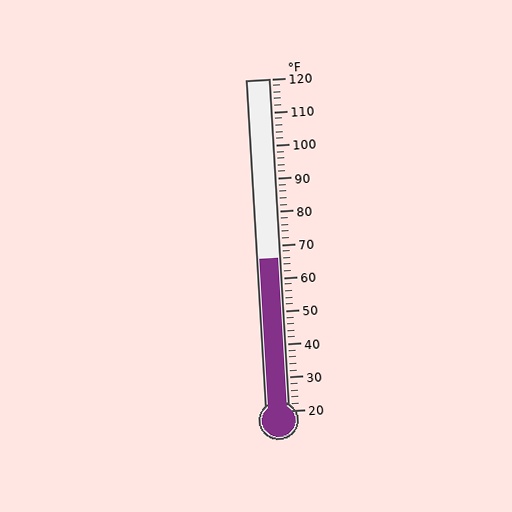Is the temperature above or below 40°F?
The temperature is above 40°F.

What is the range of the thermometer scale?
The thermometer scale ranges from 20°F to 120°F.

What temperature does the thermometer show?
The thermometer shows approximately 66°F.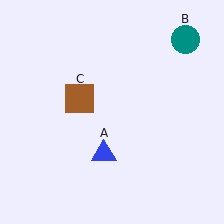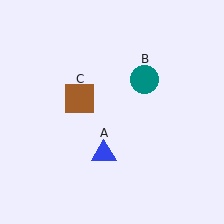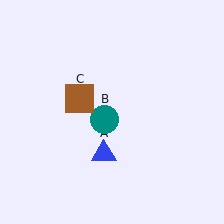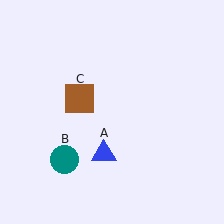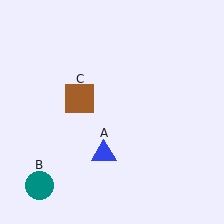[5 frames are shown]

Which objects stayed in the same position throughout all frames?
Blue triangle (object A) and brown square (object C) remained stationary.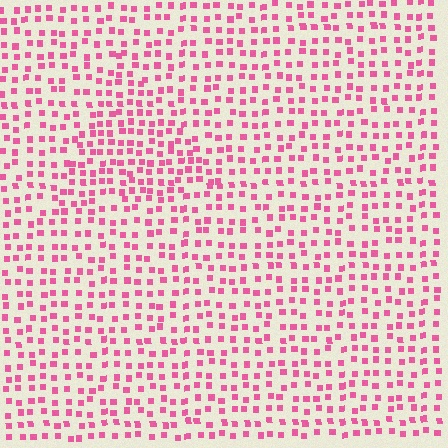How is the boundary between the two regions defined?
The boundary is defined by a change in element density (approximately 1.5x ratio). All elements are the same color, size, and shape.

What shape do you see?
I see a triangle.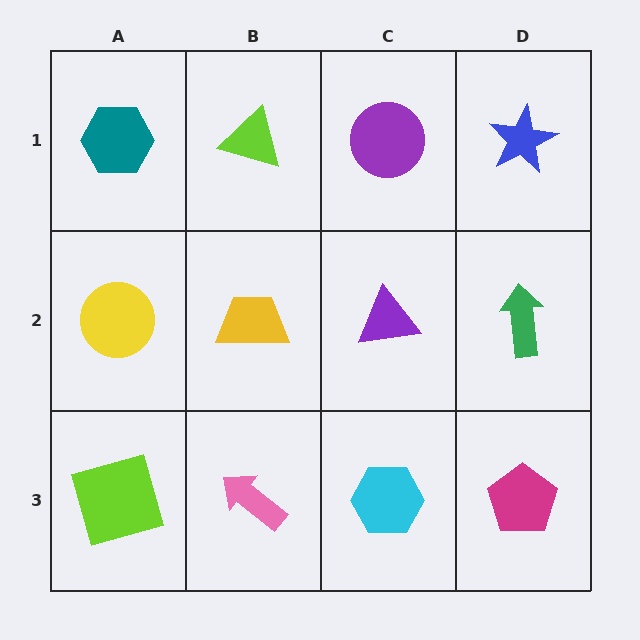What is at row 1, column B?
A lime triangle.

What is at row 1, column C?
A purple circle.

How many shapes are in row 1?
4 shapes.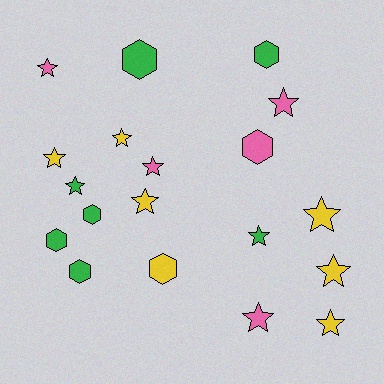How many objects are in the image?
There are 19 objects.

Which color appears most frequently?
Yellow, with 7 objects.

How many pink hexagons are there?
There is 1 pink hexagon.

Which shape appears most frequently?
Star, with 12 objects.